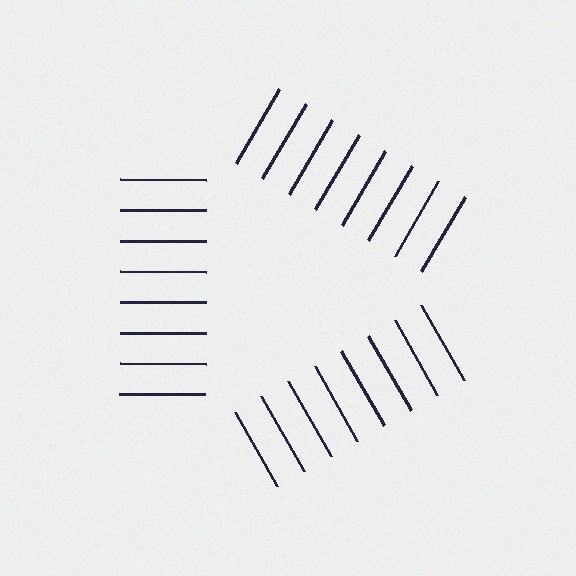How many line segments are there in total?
24 — 8 along each of the 3 edges.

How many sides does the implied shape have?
3 sides — the line-ends trace a triangle.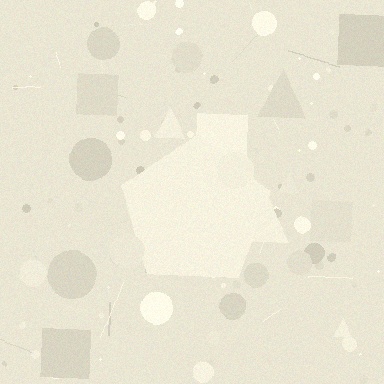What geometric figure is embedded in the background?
A pentagon is embedded in the background.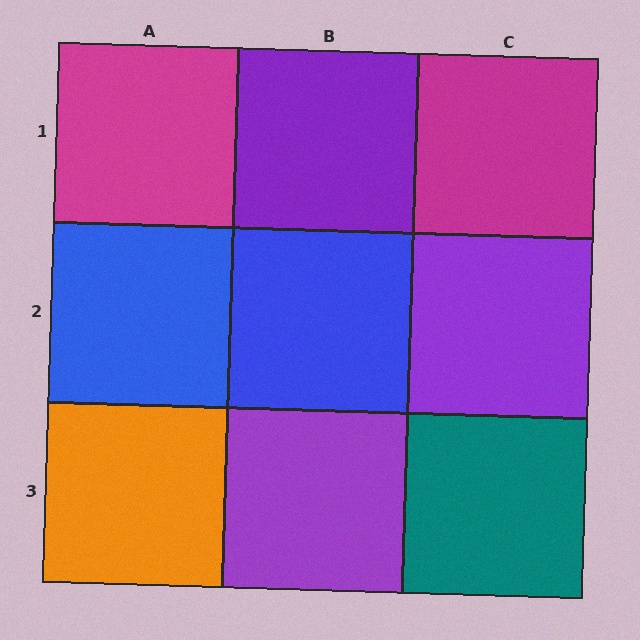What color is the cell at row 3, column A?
Orange.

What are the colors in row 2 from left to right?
Blue, blue, purple.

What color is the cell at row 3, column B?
Purple.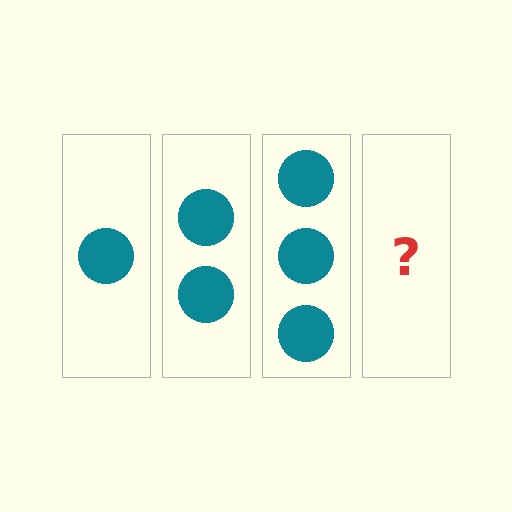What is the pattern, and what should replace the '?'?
The pattern is that each step adds one more circle. The '?' should be 4 circles.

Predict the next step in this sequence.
The next step is 4 circles.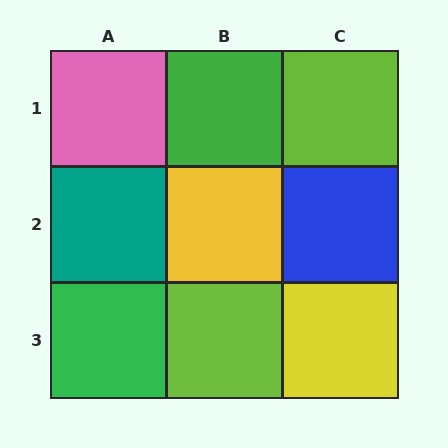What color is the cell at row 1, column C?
Lime.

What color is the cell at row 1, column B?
Green.